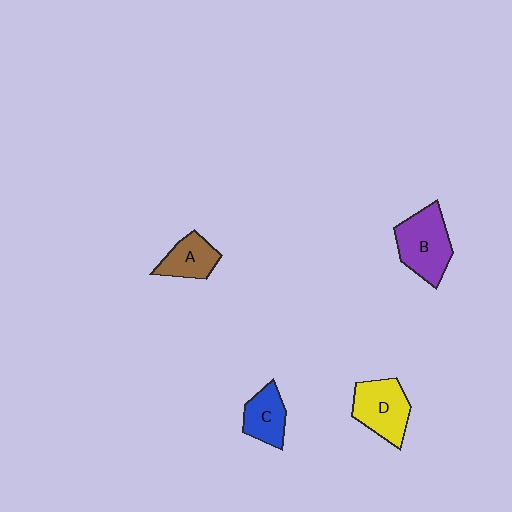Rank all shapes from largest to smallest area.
From largest to smallest: B (purple), D (yellow), C (blue), A (brown).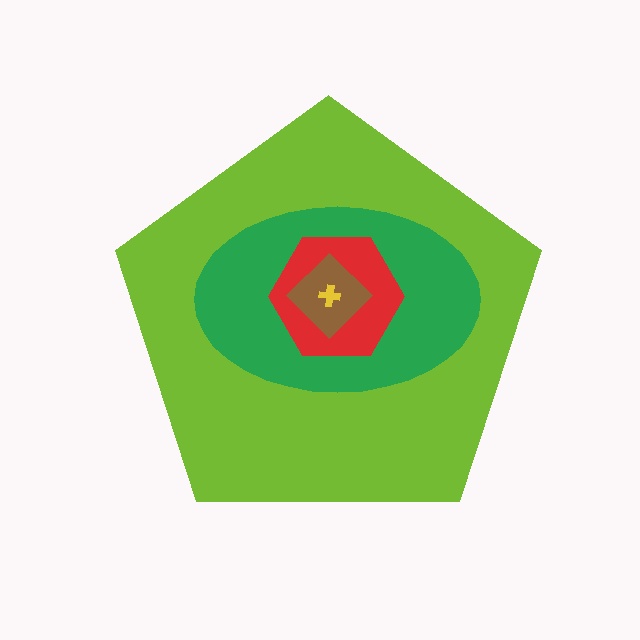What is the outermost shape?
The lime pentagon.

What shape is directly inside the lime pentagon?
The green ellipse.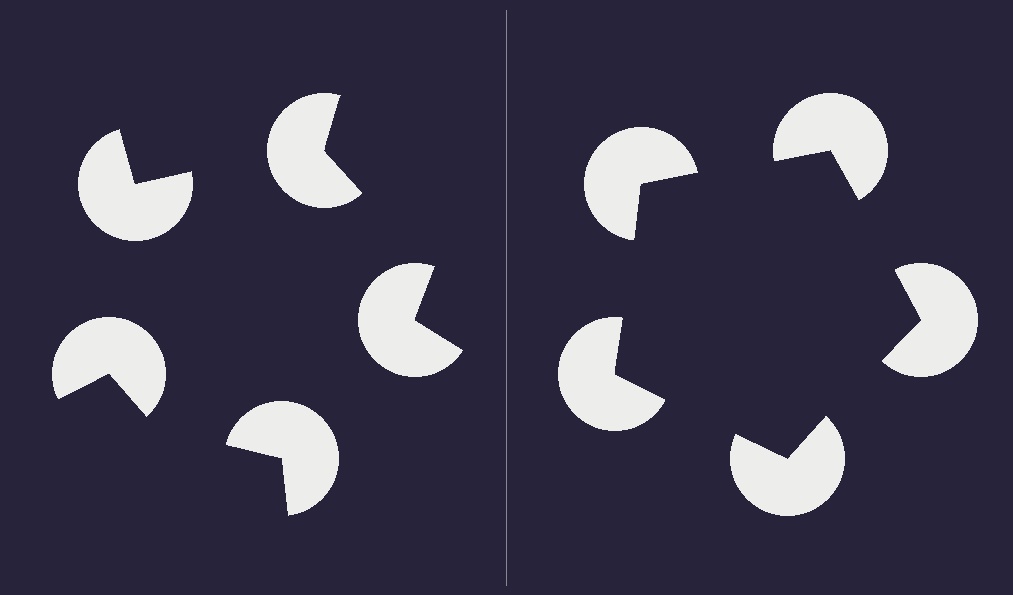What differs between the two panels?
The pac-man discs are positioned identically on both sides; only the wedge orientations differ. On the right they align to a pentagon; on the left they are misaligned.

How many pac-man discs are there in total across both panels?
10 — 5 on each side.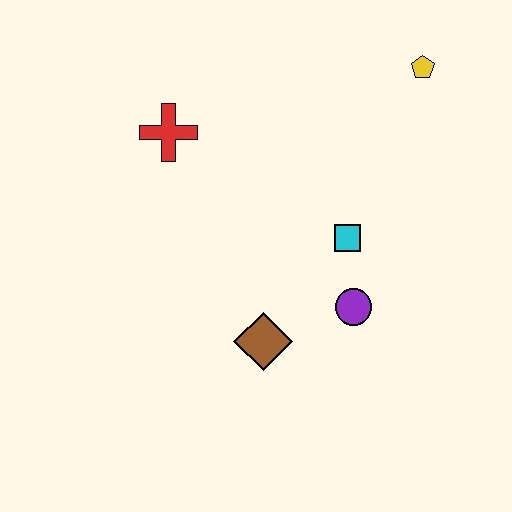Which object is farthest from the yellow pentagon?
The brown diamond is farthest from the yellow pentagon.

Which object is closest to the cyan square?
The purple circle is closest to the cyan square.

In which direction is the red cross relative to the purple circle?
The red cross is to the left of the purple circle.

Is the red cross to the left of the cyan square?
Yes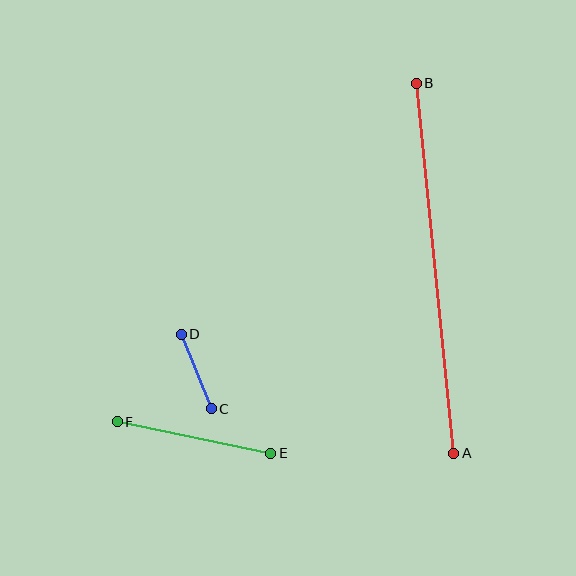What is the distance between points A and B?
The distance is approximately 372 pixels.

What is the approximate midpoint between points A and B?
The midpoint is at approximately (435, 268) pixels.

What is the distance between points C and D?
The distance is approximately 80 pixels.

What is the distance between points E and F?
The distance is approximately 157 pixels.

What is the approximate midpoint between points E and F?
The midpoint is at approximately (194, 438) pixels.